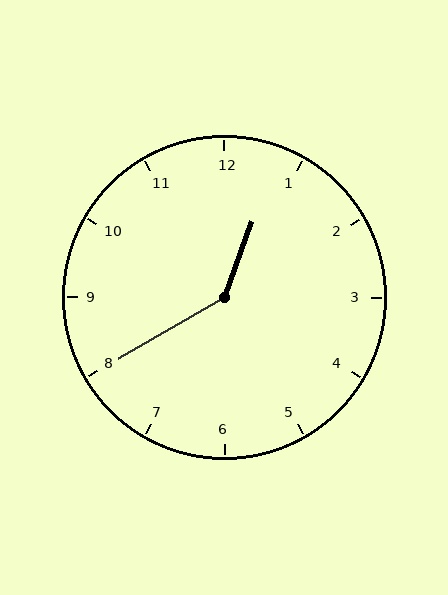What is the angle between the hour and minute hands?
Approximately 140 degrees.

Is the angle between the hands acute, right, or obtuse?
It is obtuse.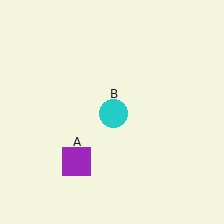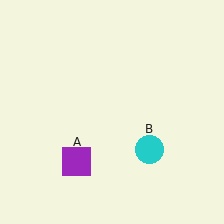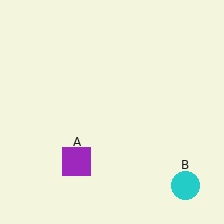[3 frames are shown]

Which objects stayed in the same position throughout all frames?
Purple square (object A) remained stationary.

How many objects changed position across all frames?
1 object changed position: cyan circle (object B).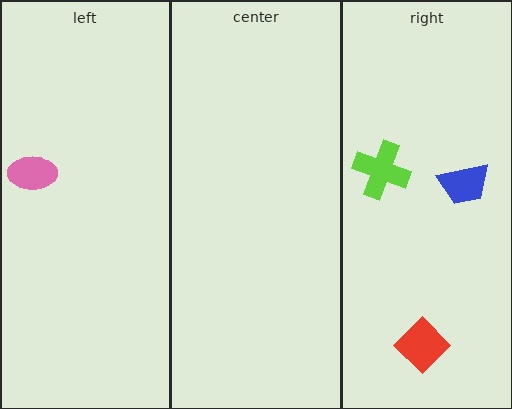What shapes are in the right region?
The blue trapezoid, the lime cross, the red diamond.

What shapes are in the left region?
The pink ellipse.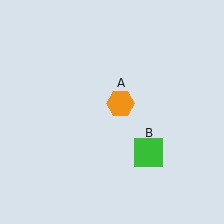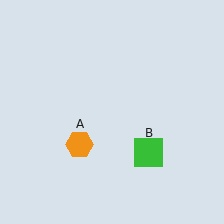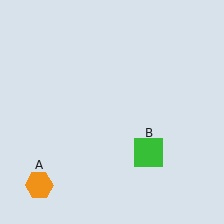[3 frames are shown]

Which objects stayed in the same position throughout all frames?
Green square (object B) remained stationary.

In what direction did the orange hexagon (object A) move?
The orange hexagon (object A) moved down and to the left.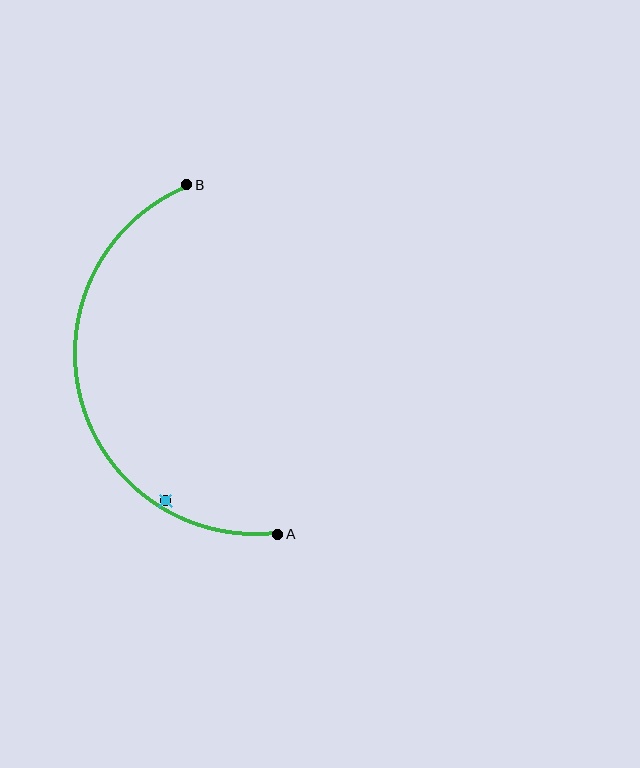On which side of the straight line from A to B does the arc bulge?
The arc bulges to the left of the straight line connecting A and B.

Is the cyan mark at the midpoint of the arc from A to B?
No — the cyan mark does not lie on the arc at all. It sits slightly inside the curve.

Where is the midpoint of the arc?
The arc midpoint is the point on the curve farthest from the straight line joining A and B. It sits to the left of that line.